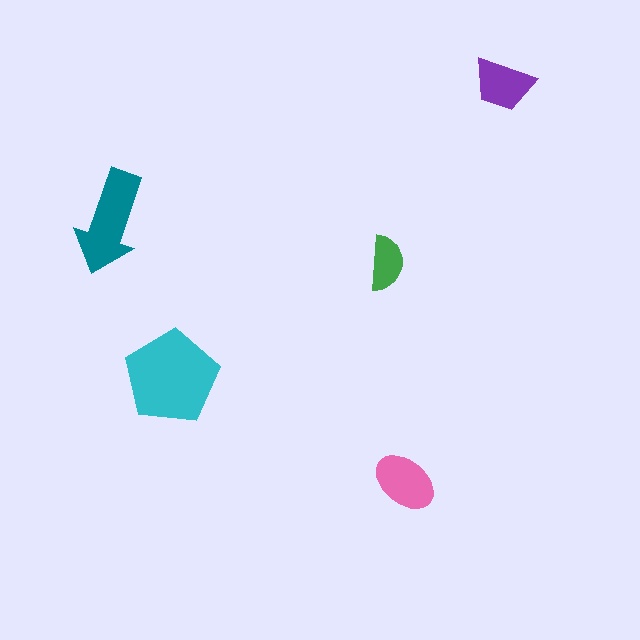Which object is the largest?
The cyan pentagon.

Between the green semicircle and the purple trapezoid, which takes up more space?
The purple trapezoid.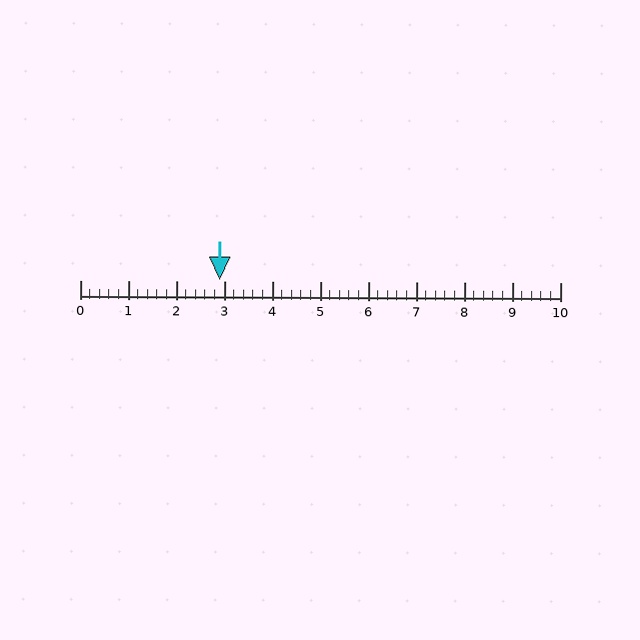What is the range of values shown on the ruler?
The ruler shows values from 0 to 10.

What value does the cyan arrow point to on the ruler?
The cyan arrow points to approximately 2.9.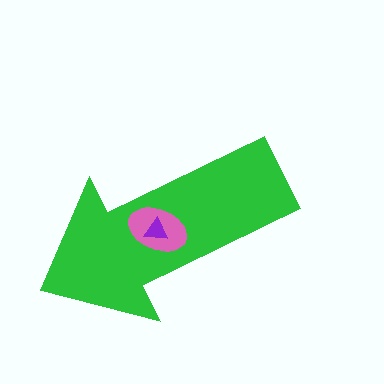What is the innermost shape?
The purple triangle.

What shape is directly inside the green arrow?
The pink ellipse.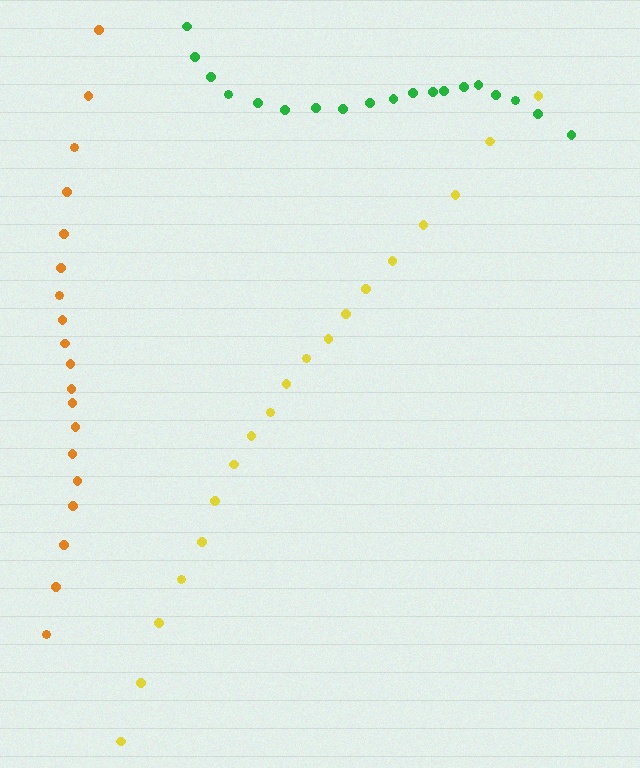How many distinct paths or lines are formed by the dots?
There are 3 distinct paths.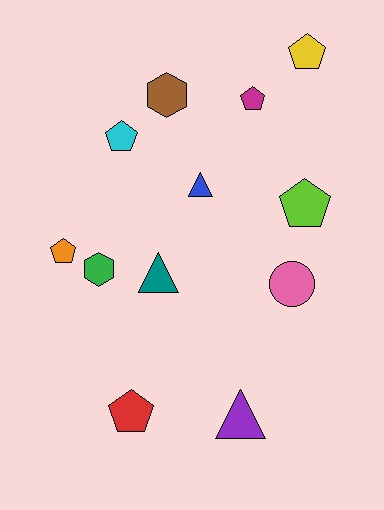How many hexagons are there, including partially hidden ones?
There are 2 hexagons.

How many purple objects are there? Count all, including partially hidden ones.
There is 1 purple object.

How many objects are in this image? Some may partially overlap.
There are 12 objects.